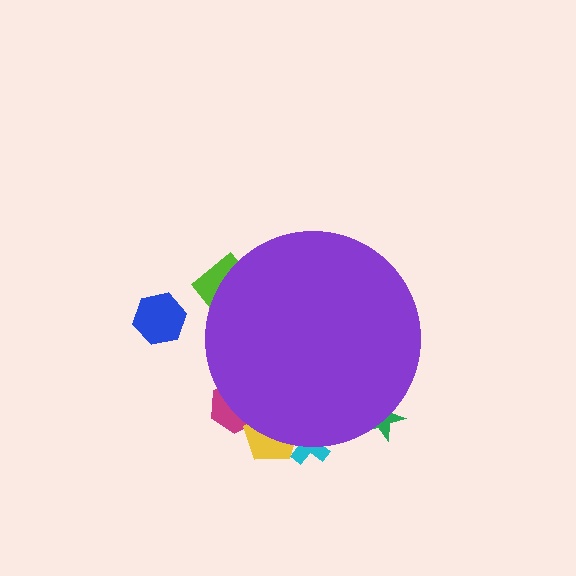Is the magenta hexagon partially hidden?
Yes, the magenta hexagon is partially hidden behind the purple circle.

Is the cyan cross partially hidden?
Yes, the cyan cross is partially hidden behind the purple circle.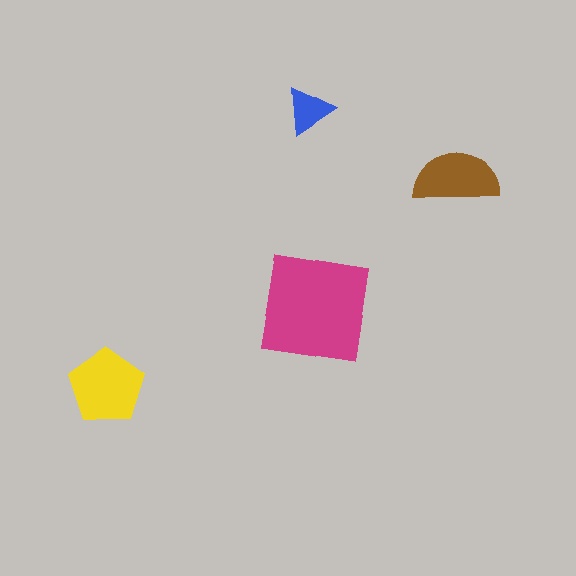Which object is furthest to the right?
The brown semicircle is rightmost.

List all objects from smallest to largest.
The blue triangle, the brown semicircle, the yellow pentagon, the magenta square.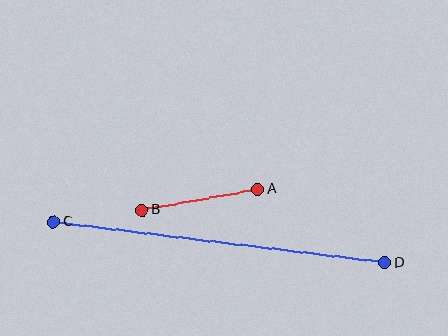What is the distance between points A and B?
The distance is approximately 117 pixels.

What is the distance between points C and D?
The distance is approximately 334 pixels.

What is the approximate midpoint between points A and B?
The midpoint is at approximately (200, 199) pixels.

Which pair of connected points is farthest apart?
Points C and D are farthest apart.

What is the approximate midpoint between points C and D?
The midpoint is at approximately (219, 242) pixels.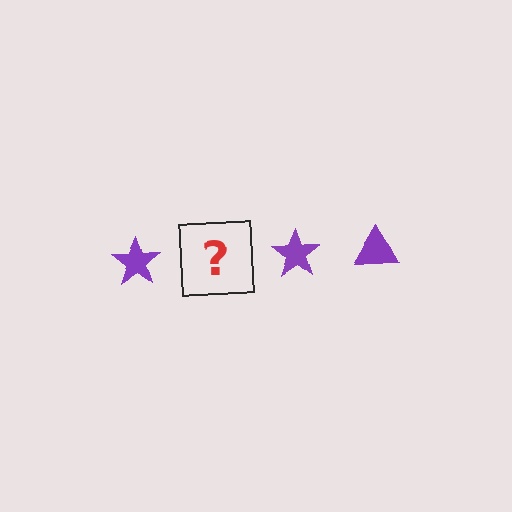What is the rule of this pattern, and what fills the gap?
The rule is that the pattern cycles through star, triangle shapes in purple. The gap should be filled with a purple triangle.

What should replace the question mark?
The question mark should be replaced with a purple triangle.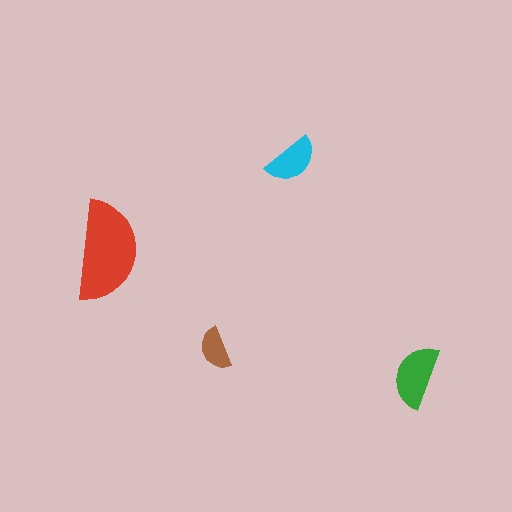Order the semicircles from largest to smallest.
the red one, the green one, the cyan one, the brown one.